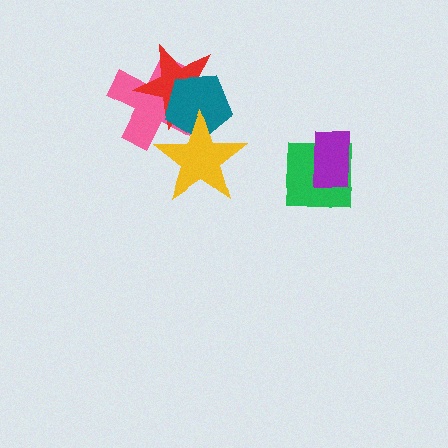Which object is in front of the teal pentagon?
The yellow star is in front of the teal pentagon.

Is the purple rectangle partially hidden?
No, no other shape covers it.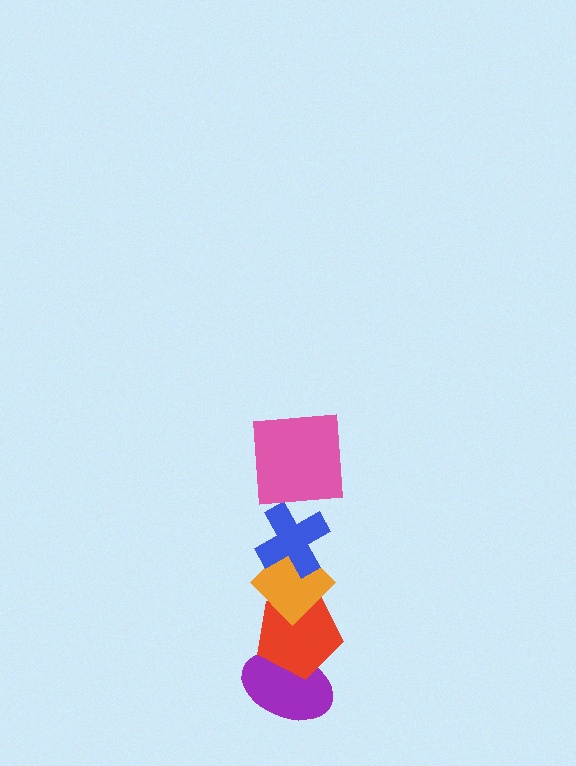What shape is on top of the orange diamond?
The blue cross is on top of the orange diamond.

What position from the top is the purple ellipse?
The purple ellipse is 5th from the top.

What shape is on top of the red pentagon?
The orange diamond is on top of the red pentagon.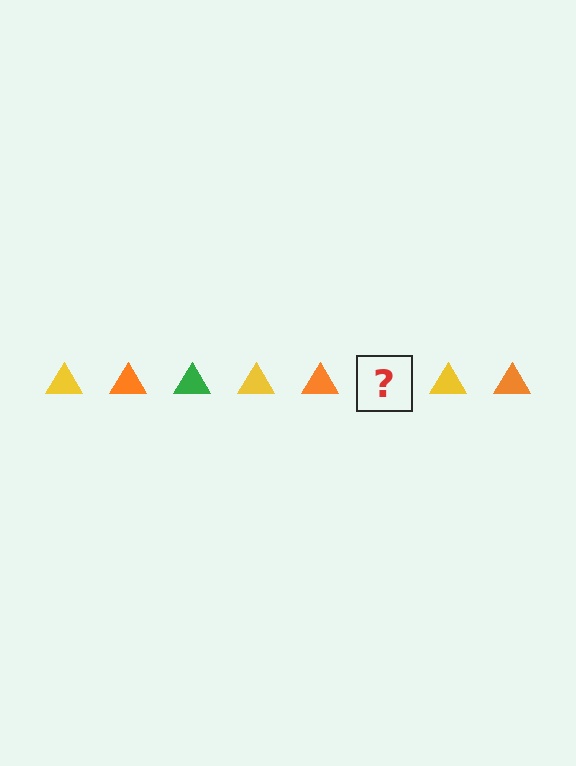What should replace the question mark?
The question mark should be replaced with a green triangle.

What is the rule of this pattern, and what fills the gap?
The rule is that the pattern cycles through yellow, orange, green triangles. The gap should be filled with a green triangle.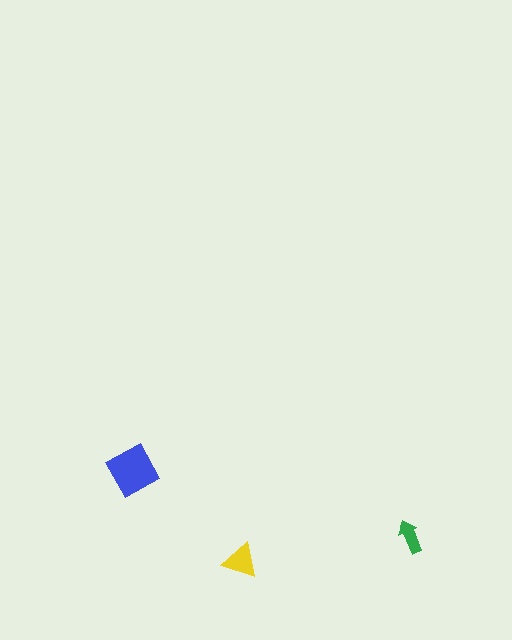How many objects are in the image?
There are 3 objects in the image.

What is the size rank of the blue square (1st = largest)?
1st.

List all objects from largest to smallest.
The blue square, the yellow triangle, the green arrow.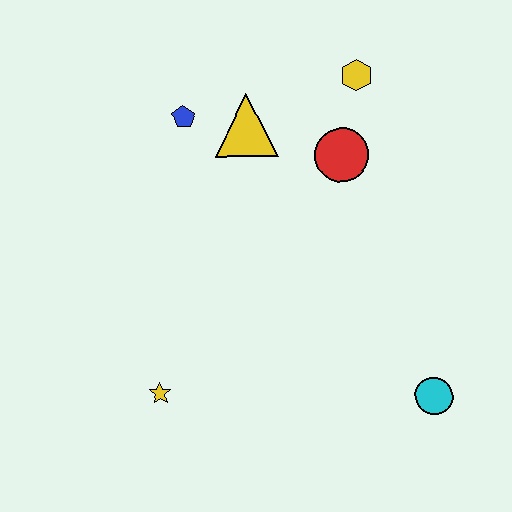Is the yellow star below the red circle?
Yes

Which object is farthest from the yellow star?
The yellow hexagon is farthest from the yellow star.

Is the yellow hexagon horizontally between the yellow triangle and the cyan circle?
Yes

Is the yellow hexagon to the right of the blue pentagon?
Yes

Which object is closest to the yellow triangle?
The blue pentagon is closest to the yellow triangle.